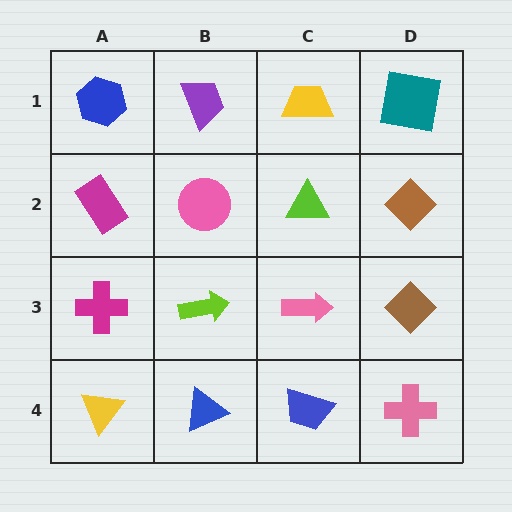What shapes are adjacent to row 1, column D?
A brown diamond (row 2, column D), a yellow trapezoid (row 1, column C).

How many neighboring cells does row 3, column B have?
4.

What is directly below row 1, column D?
A brown diamond.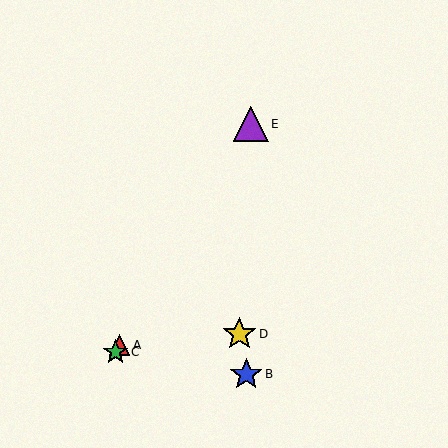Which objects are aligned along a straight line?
Objects A, C, E are aligned along a straight line.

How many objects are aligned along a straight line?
3 objects (A, C, E) are aligned along a straight line.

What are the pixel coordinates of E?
Object E is at (251, 124).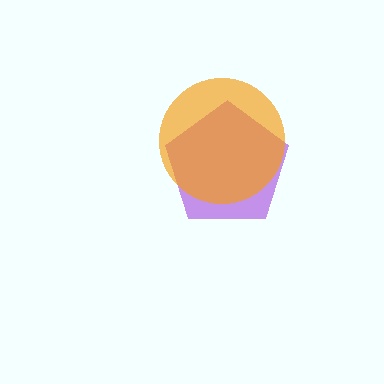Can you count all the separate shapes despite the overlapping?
Yes, there are 2 separate shapes.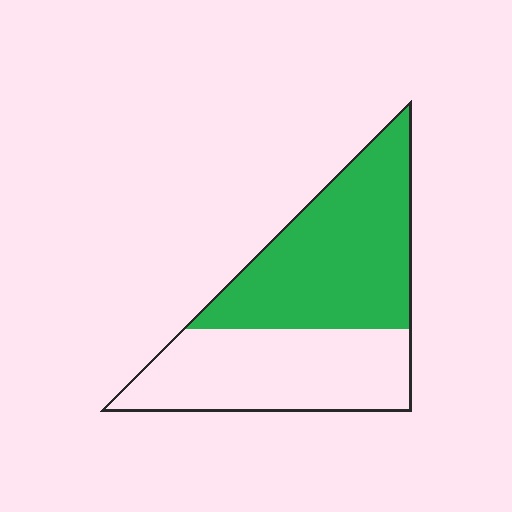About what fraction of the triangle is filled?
About one half (1/2).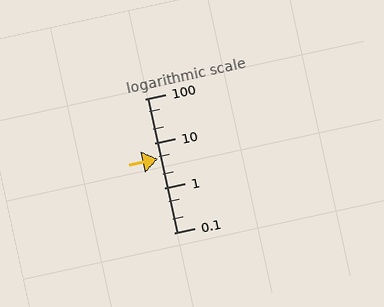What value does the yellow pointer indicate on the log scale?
The pointer indicates approximately 4.4.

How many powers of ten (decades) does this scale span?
The scale spans 3 decades, from 0.1 to 100.